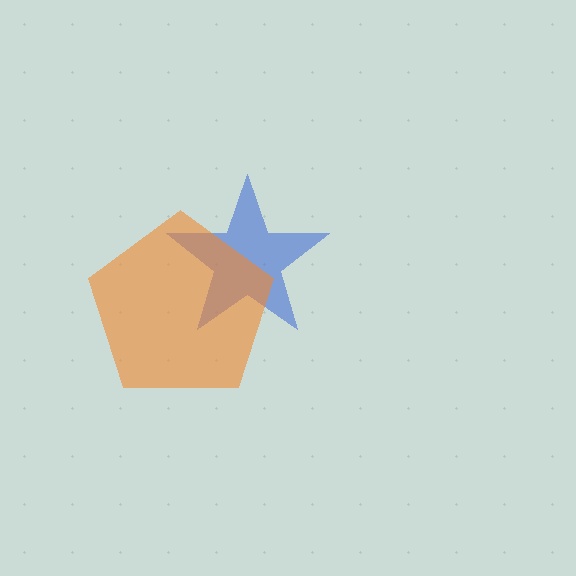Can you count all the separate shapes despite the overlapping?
Yes, there are 2 separate shapes.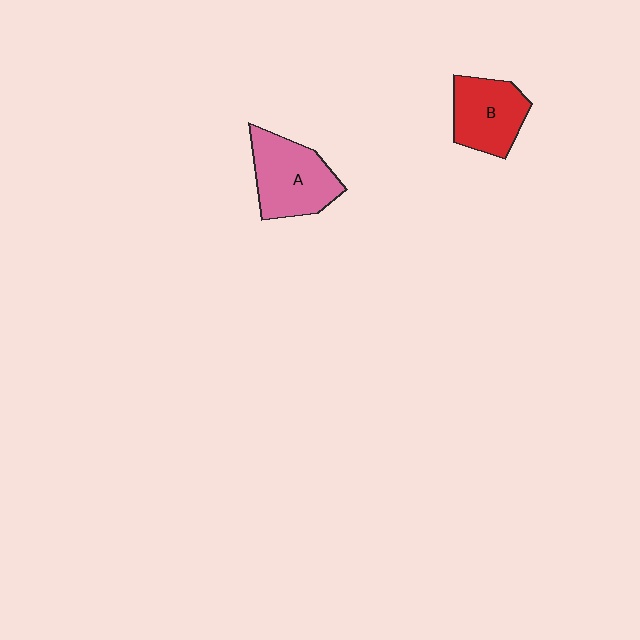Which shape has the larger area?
Shape A (pink).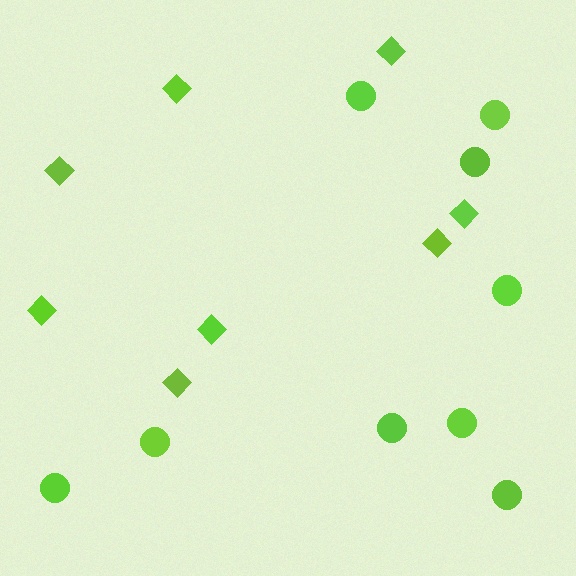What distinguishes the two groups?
There are 2 groups: one group of circles (9) and one group of diamonds (8).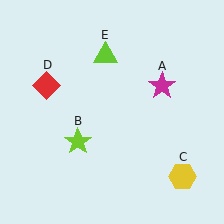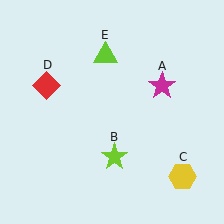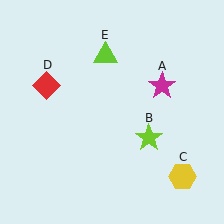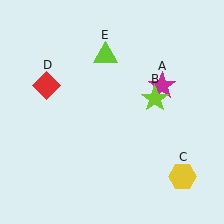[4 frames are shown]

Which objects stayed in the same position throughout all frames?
Magenta star (object A) and yellow hexagon (object C) and red diamond (object D) and lime triangle (object E) remained stationary.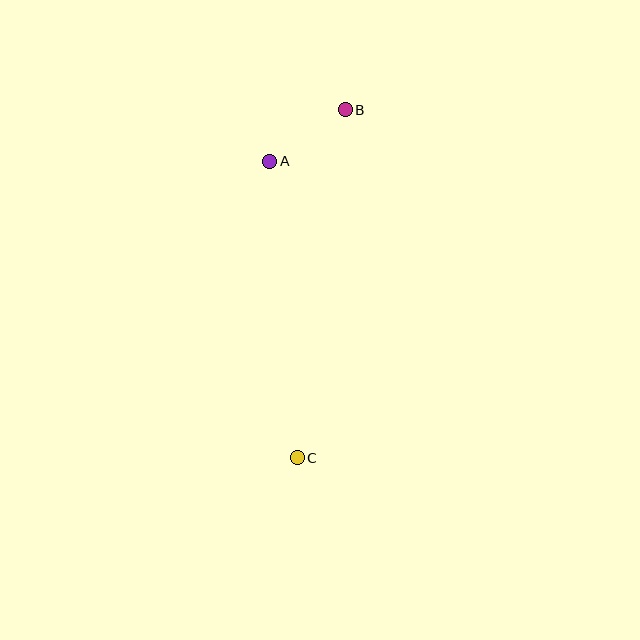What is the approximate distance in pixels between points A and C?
The distance between A and C is approximately 298 pixels.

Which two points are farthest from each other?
Points B and C are farthest from each other.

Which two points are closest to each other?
Points A and B are closest to each other.